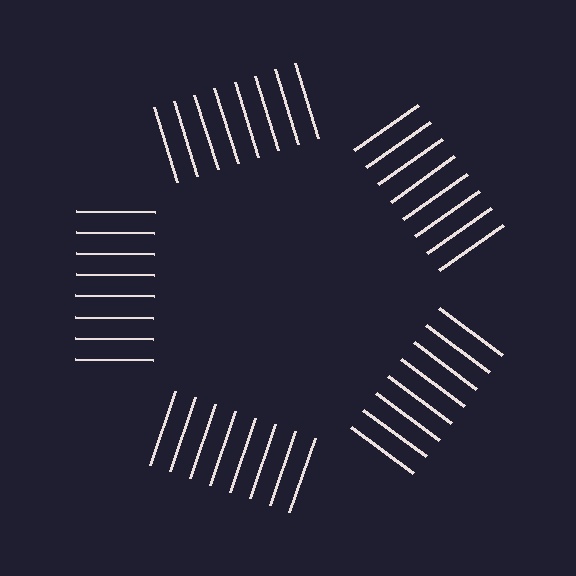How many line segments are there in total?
40 — 8 along each of the 5 edges.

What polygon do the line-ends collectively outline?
An illusory pentagon — the line segments terminate on its edges but no continuous stroke is drawn.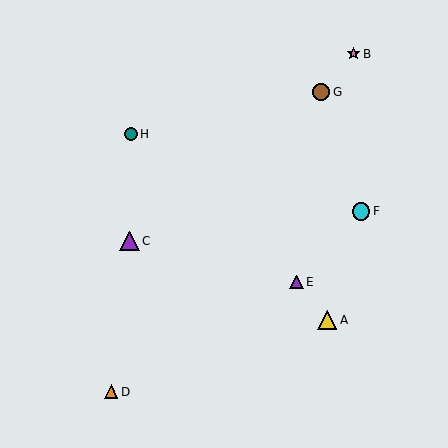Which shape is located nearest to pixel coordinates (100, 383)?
The orange triangle (labeled D) at (111, 392) is nearest to that location.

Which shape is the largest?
The purple triangle (labeled C) is the largest.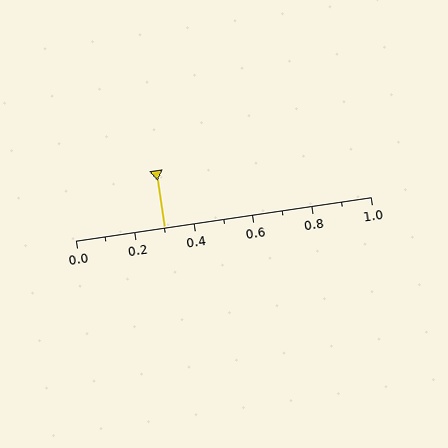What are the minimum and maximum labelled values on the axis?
The axis runs from 0.0 to 1.0.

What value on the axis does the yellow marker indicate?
The marker indicates approximately 0.3.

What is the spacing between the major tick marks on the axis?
The major ticks are spaced 0.2 apart.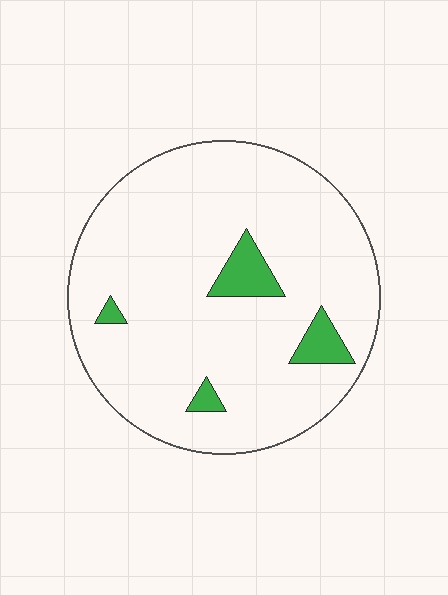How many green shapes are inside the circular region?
4.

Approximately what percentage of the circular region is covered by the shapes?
Approximately 10%.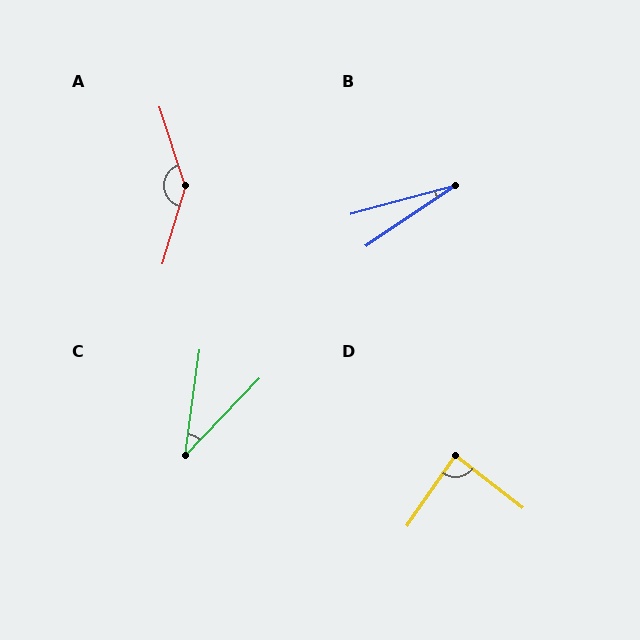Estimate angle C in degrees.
Approximately 36 degrees.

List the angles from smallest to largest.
B (19°), C (36°), D (87°), A (146°).